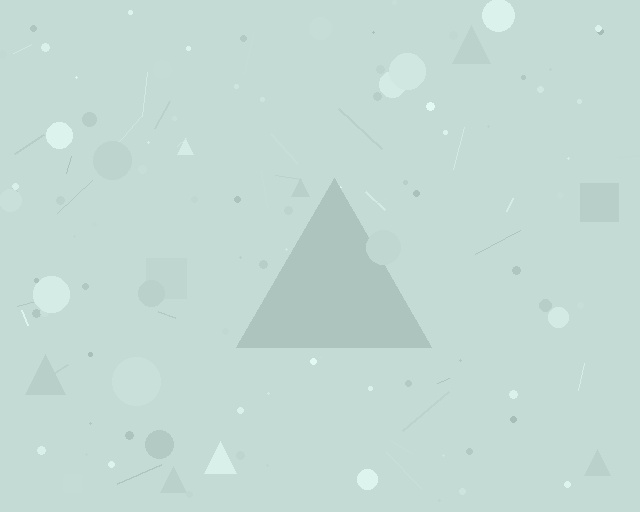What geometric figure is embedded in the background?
A triangle is embedded in the background.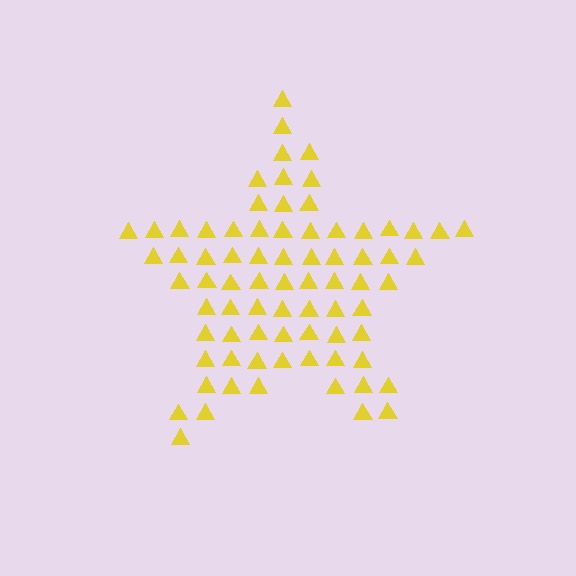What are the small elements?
The small elements are triangles.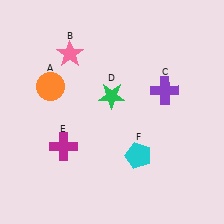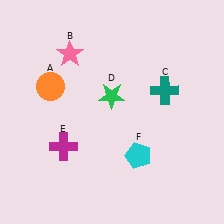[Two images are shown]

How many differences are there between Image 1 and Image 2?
There is 1 difference between the two images.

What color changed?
The cross (C) changed from purple in Image 1 to teal in Image 2.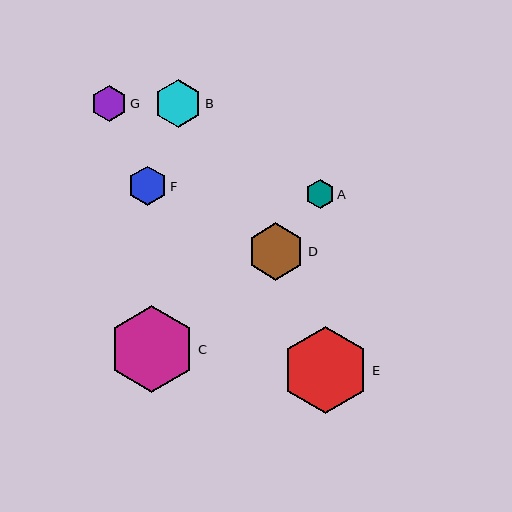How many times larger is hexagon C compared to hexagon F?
Hexagon C is approximately 2.2 times the size of hexagon F.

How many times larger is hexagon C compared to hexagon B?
Hexagon C is approximately 1.8 times the size of hexagon B.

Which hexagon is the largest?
Hexagon E is the largest with a size of approximately 87 pixels.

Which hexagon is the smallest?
Hexagon A is the smallest with a size of approximately 29 pixels.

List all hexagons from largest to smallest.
From largest to smallest: E, C, D, B, F, G, A.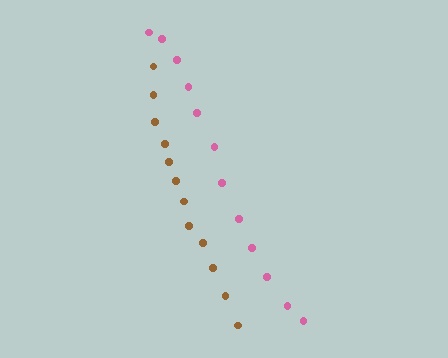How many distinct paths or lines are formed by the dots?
There are 2 distinct paths.